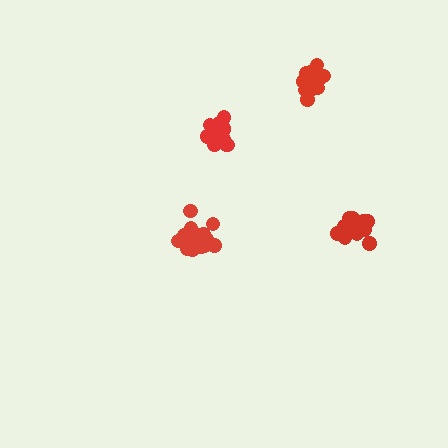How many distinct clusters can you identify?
There are 4 distinct clusters.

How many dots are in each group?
Group 1: 16 dots, Group 2: 18 dots, Group 3: 16 dots, Group 4: 18 dots (68 total).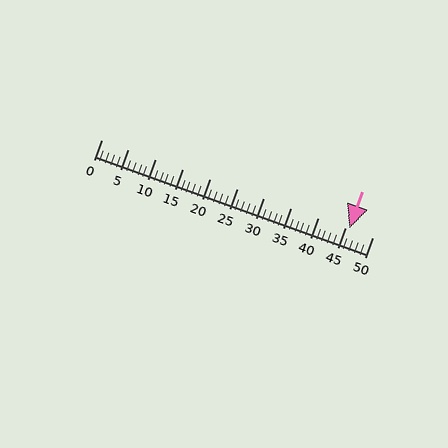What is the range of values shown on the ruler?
The ruler shows values from 0 to 50.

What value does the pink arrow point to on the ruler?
The pink arrow points to approximately 46.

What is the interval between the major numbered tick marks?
The major tick marks are spaced 5 units apart.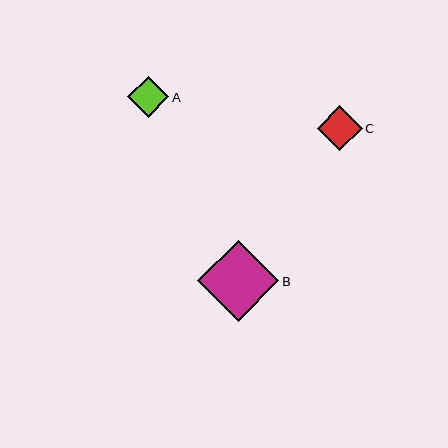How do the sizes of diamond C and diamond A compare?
Diamond C and diamond A are approximately the same size.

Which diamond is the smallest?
Diamond A is the smallest with a size of approximately 41 pixels.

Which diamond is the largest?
Diamond B is the largest with a size of approximately 81 pixels.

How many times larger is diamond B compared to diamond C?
Diamond B is approximately 1.8 times the size of diamond C.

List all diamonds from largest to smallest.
From largest to smallest: B, C, A.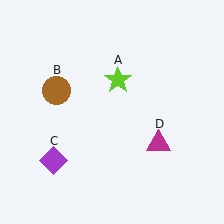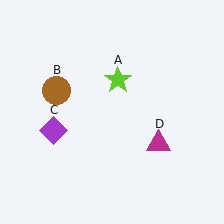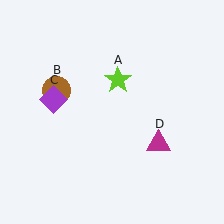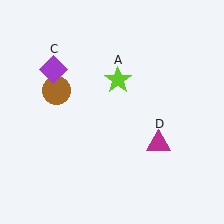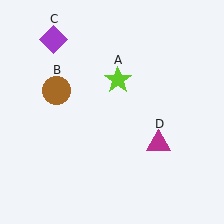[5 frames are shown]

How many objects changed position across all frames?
1 object changed position: purple diamond (object C).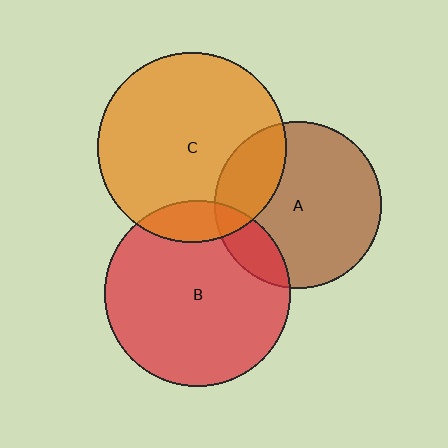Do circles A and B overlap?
Yes.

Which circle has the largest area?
Circle C (orange).